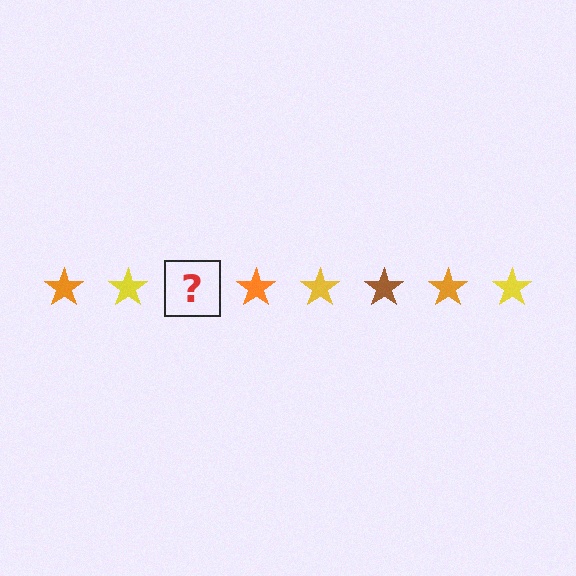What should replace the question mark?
The question mark should be replaced with a brown star.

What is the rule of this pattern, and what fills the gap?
The rule is that the pattern cycles through orange, yellow, brown stars. The gap should be filled with a brown star.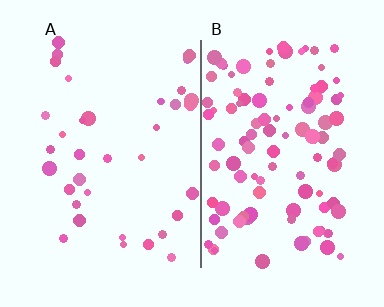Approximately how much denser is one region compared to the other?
Approximately 2.8× — region B over region A.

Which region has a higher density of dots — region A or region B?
B (the right).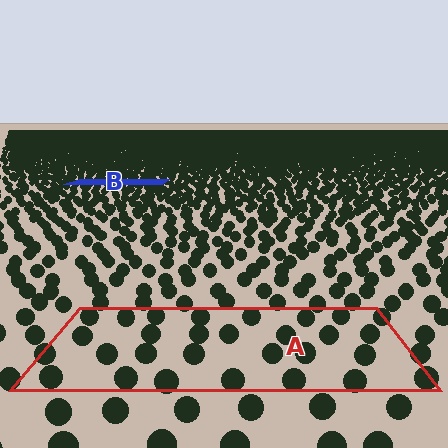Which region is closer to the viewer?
Region A is closer. The texture elements there are larger and more spread out.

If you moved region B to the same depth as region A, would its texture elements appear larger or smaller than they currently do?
They would appear larger. At a closer depth, the same texture elements are projected at a bigger on-screen size.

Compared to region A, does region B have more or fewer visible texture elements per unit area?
Region B has more texture elements per unit area — they are packed more densely because it is farther away.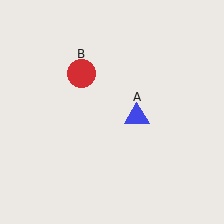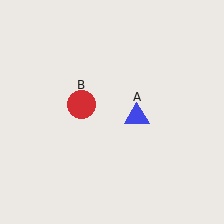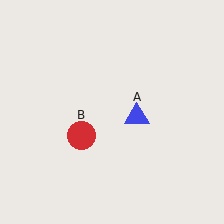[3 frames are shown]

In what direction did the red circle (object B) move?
The red circle (object B) moved down.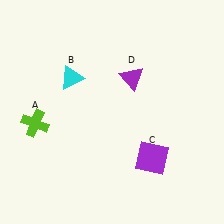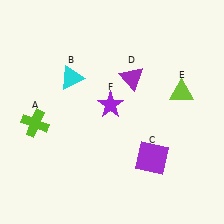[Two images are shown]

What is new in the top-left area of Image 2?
A purple star (F) was added in the top-left area of Image 2.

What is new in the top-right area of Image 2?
A lime triangle (E) was added in the top-right area of Image 2.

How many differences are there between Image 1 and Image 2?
There are 2 differences between the two images.